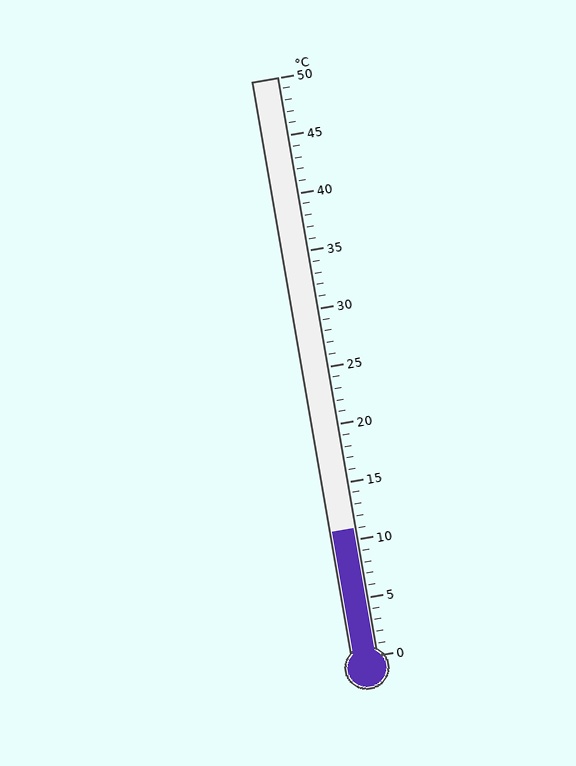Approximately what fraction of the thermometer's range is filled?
The thermometer is filled to approximately 20% of its range.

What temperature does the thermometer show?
The thermometer shows approximately 11°C.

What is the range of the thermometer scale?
The thermometer scale ranges from 0°C to 50°C.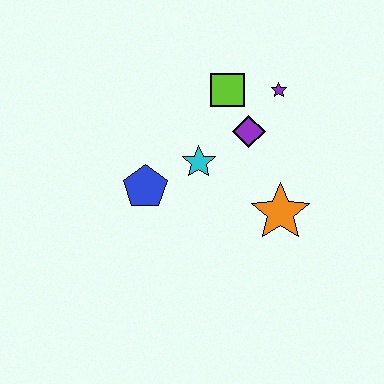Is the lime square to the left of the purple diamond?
Yes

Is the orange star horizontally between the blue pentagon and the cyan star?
No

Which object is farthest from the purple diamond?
The blue pentagon is farthest from the purple diamond.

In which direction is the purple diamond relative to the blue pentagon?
The purple diamond is to the right of the blue pentagon.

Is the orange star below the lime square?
Yes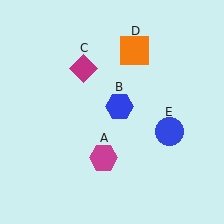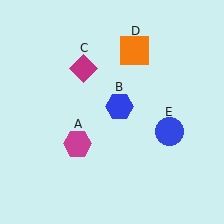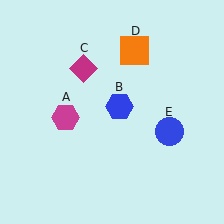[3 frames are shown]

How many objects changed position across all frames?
1 object changed position: magenta hexagon (object A).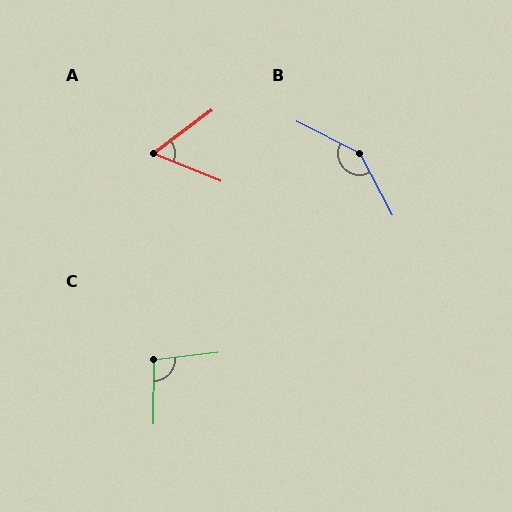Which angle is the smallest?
A, at approximately 58 degrees.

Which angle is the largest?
B, at approximately 144 degrees.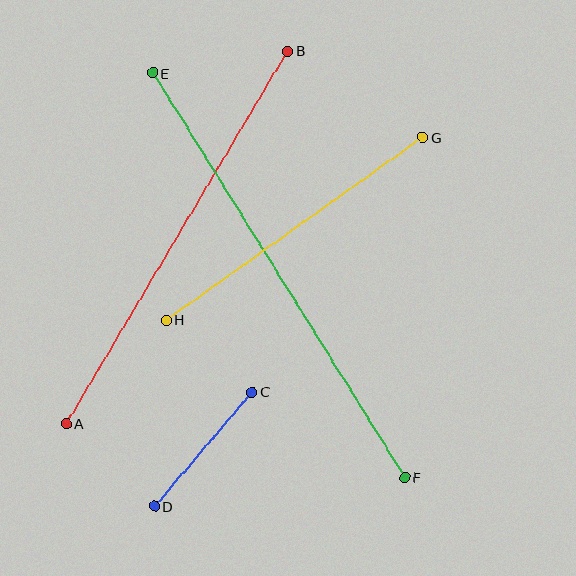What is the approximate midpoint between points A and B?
The midpoint is at approximately (177, 237) pixels.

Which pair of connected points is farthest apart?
Points E and F are farthest apart.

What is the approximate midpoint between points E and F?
The midpoint is at approximately (279, 275) pixels.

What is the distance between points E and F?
The distance is approximately 477 pixels.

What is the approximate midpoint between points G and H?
The midpoint is at approximately (294, 229) pixels.